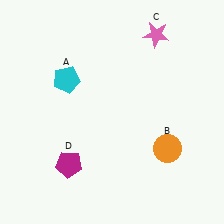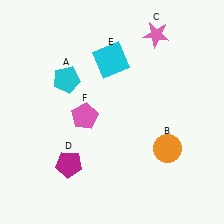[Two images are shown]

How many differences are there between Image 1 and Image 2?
There are 2 differences between the two images.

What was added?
A cyan square (E), a pink pentagon (F) were added in Image 2.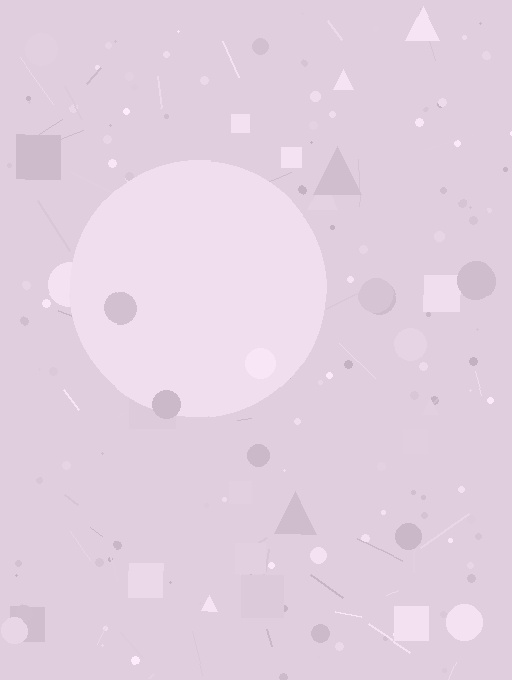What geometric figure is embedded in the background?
A circle is embedded in the background.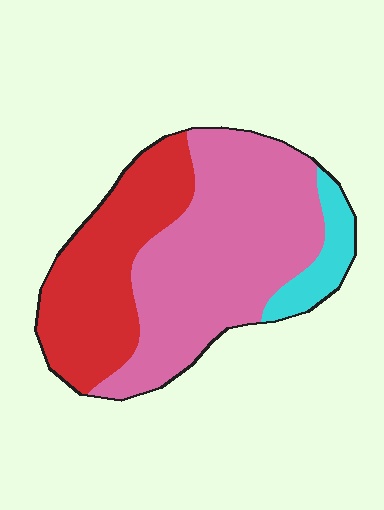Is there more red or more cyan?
Red.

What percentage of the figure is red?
Red takes up between a third and a half of the figure.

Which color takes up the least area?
Cyan, at roughly 10%.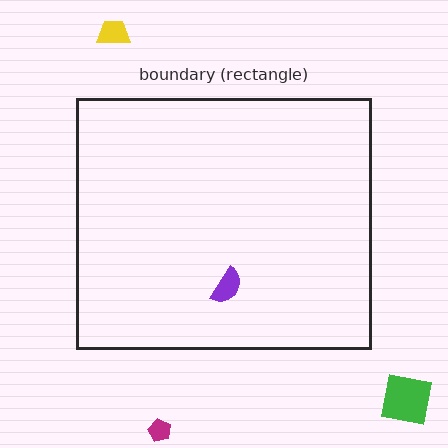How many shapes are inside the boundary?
1 inside, 3 outside.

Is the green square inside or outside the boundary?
Outside.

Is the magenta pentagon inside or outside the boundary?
Outside.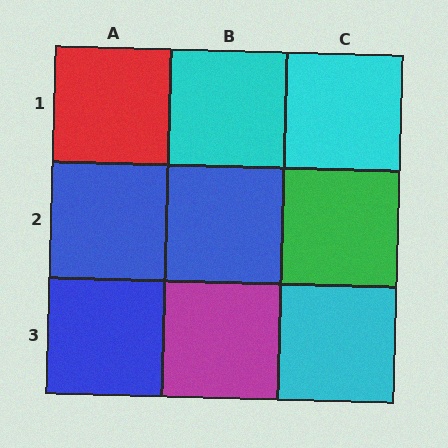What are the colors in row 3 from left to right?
Blue, magenta, cyan.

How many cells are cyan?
3 cells are cyan.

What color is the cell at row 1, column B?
Cyan.